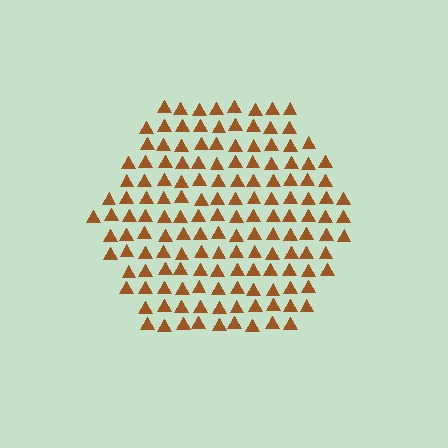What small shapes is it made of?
It is made of small triangles.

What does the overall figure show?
The overall figure shows a hexagon.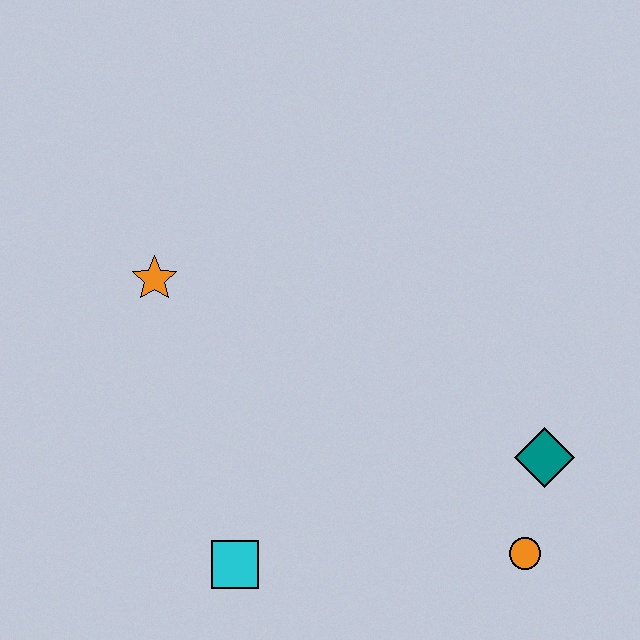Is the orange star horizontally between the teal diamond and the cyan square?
No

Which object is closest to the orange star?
The cyan square is closest to the orange star.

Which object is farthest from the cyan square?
The teal diamond is farthest from the cyan square.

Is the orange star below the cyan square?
No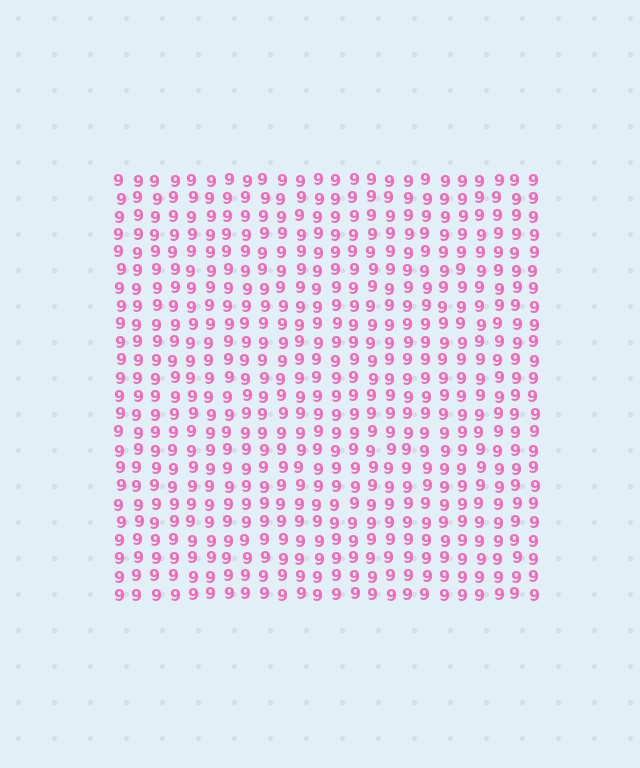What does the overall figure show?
The overall figure shows a square.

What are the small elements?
The small elements are digit 9's.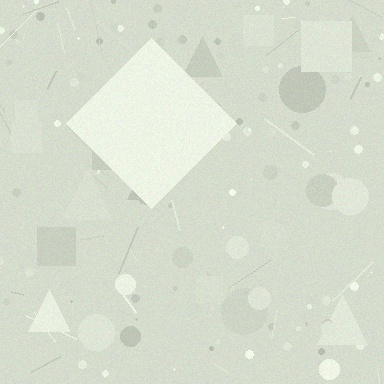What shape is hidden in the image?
A diamond is hidden in the image.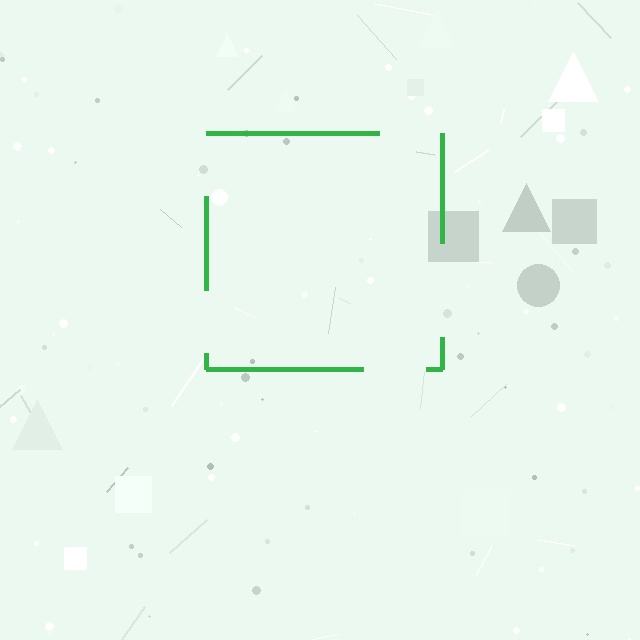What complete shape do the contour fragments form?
The contour fragments form a square.